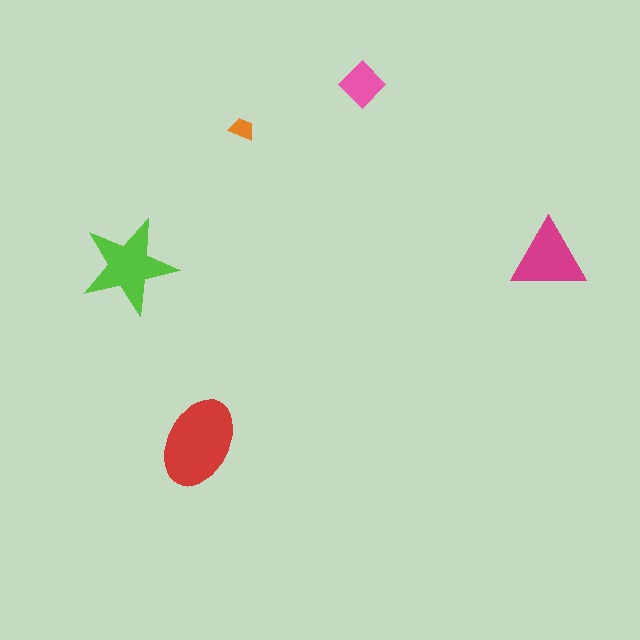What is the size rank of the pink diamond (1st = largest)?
4th.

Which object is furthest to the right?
The magenta triangle is rightmost.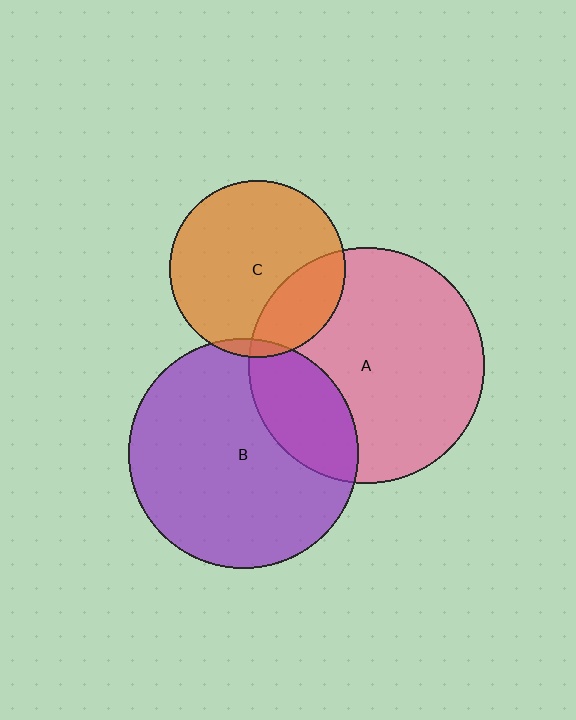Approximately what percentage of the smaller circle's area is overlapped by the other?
Approximately 25%.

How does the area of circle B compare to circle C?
Approximately 1.7 times.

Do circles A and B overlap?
Yes.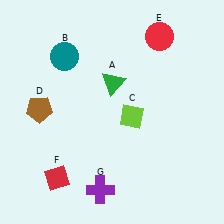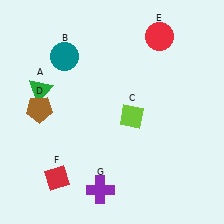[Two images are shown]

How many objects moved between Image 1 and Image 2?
1 object moved between the two images.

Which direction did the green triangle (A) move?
The green triangle (A) moved left.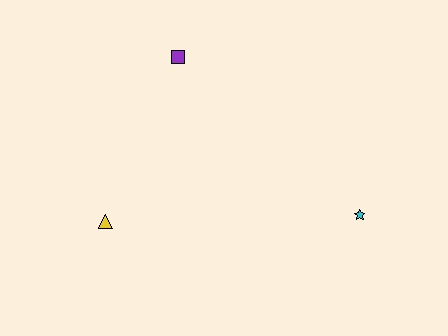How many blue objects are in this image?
There are no blue objects.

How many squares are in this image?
There is 1 square.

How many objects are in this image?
There are 3 objects.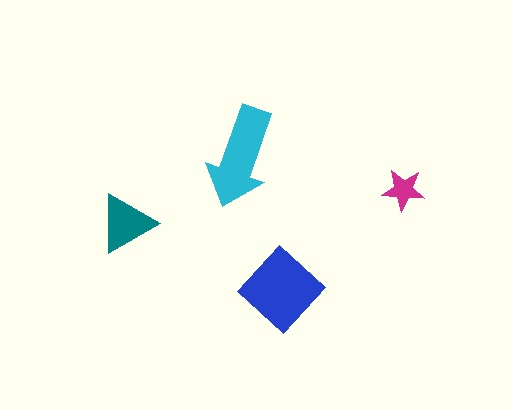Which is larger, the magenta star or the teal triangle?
The teal triangle.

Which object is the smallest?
The magenta star.